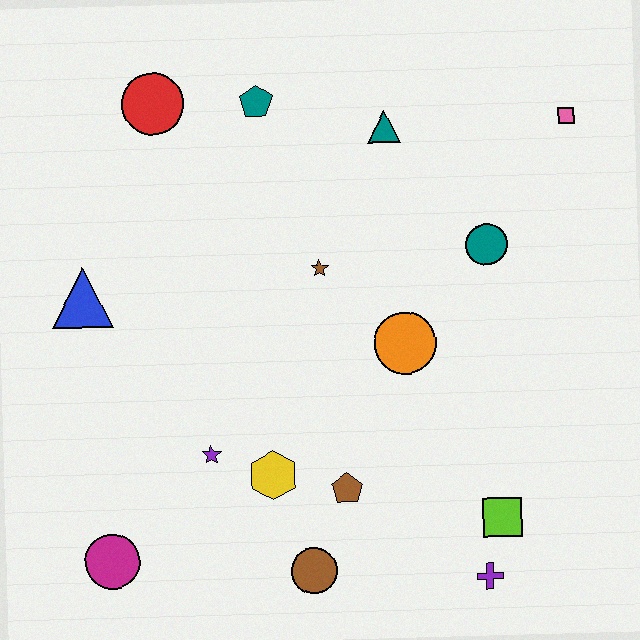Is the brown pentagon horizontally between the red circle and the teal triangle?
Yes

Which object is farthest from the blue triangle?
The pink square is farthest from the blue triangle.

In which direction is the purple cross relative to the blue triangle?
The purple cross is to the right of the blue triangle.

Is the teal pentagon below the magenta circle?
No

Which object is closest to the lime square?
The purple cross is closest to the lime square.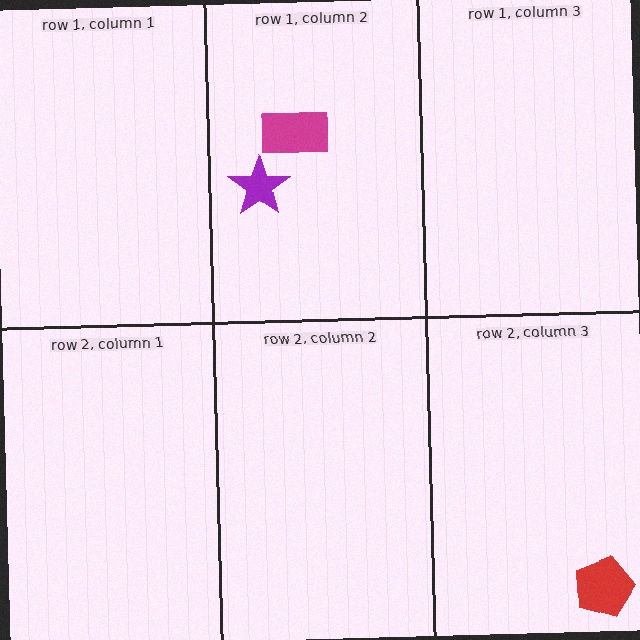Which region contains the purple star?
The row 1, column 2 region.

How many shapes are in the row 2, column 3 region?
1.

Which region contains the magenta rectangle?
The row 1, column 2 region.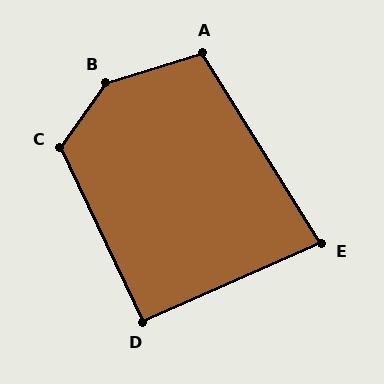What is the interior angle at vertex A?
Approximately 105 degrees (obtuse).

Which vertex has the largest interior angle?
B, at approximately 142 degrees.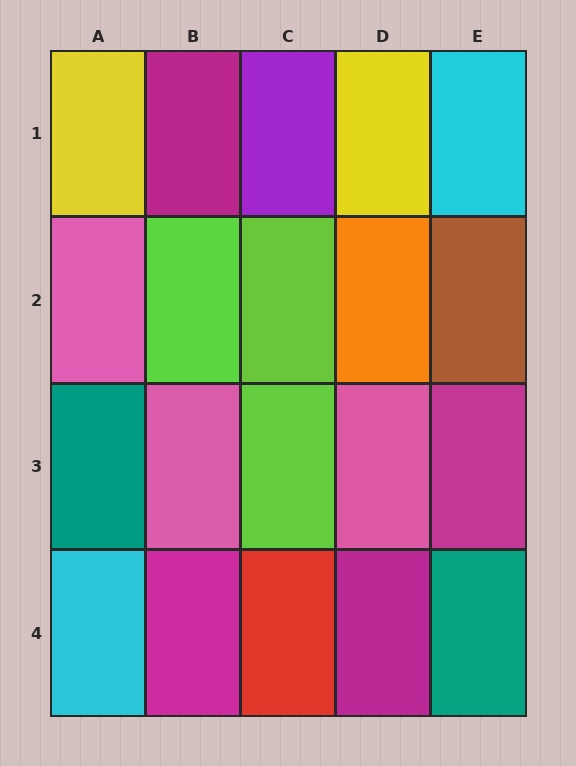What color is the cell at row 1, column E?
Cyan.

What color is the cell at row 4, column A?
Cyan.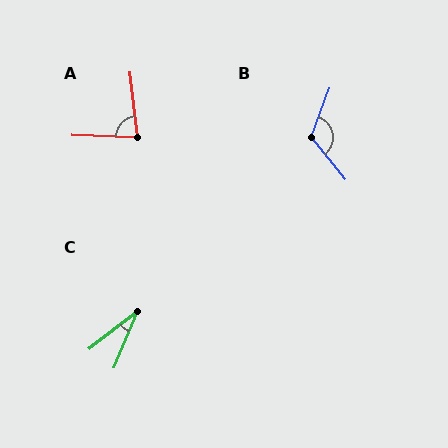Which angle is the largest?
B, at approximately 121 degrees.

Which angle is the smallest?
C, at approximately 29 degrees.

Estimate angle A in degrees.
Approximately 81 degrees.